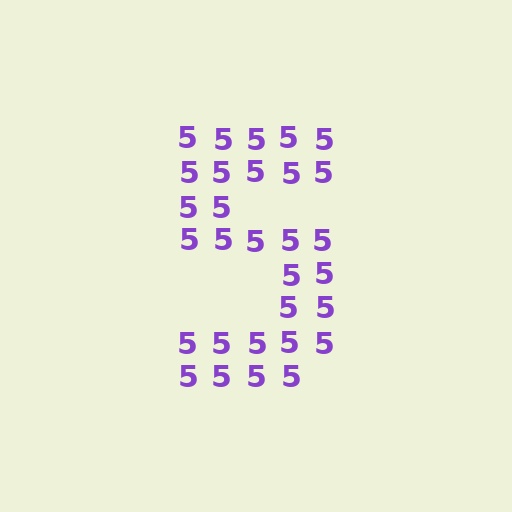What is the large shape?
The large shape is the digit 5.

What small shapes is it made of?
It is made of small digit 5's.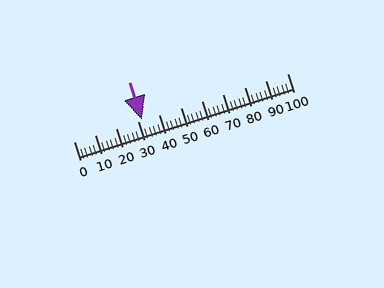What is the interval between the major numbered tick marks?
The major tick marks are spaced 10 units apart.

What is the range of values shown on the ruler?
The ruler shows values from 0 to 100.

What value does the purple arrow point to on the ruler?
The purple arrow points to approximately 32.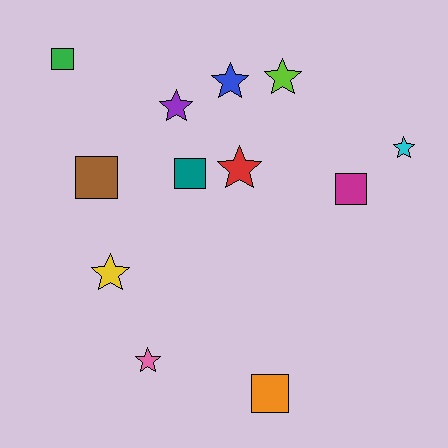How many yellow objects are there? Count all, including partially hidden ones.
There is 1 yellow object.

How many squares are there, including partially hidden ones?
There are 5 squares.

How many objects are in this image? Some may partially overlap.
There are 12 objects.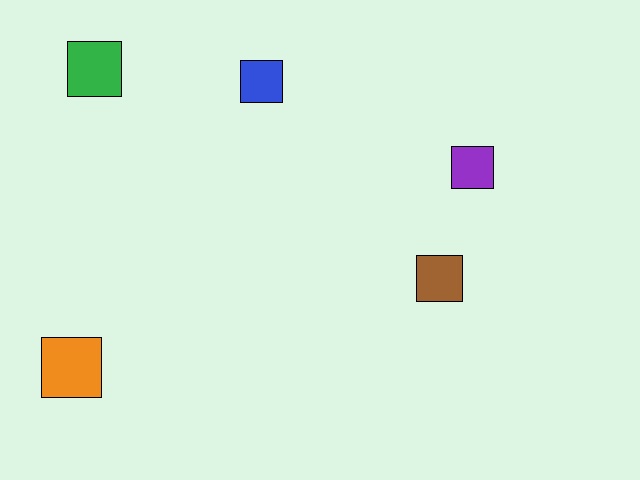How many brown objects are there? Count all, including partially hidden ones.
There is 1 brown object.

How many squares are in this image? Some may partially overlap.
There are 5 squares.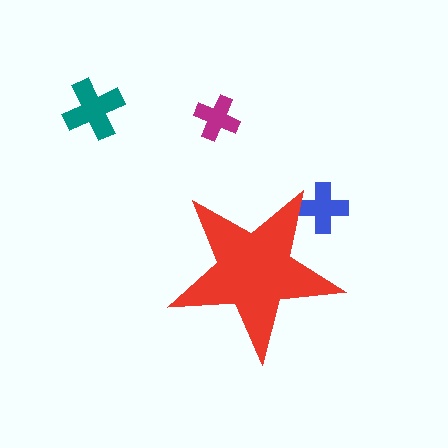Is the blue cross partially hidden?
Yes, the blue cross is partially hidden behind the red star.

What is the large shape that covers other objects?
A red star.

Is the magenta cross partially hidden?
No, the magenta cross is fully visible.